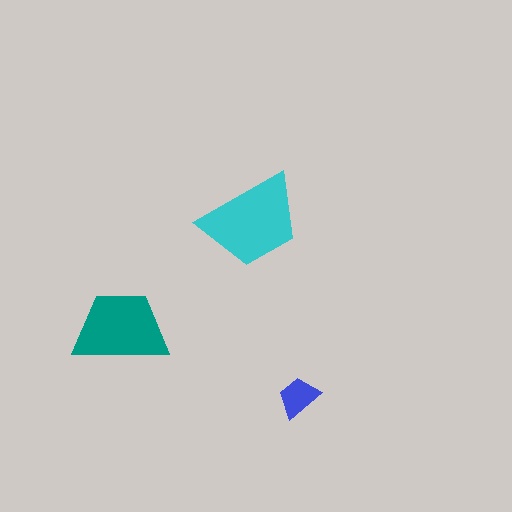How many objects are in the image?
There are 3 objects in the image.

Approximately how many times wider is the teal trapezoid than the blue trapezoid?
About 2 times wider.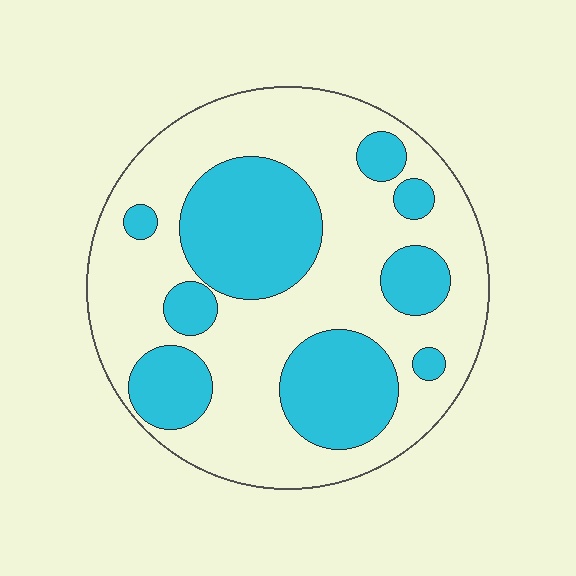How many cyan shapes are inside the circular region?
9.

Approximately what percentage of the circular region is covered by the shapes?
Approximately 35%.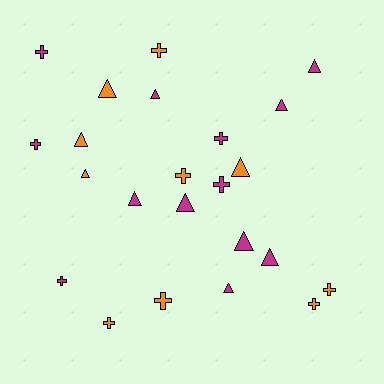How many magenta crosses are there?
There are 5 magenta crosses.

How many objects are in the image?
There are 23 objects.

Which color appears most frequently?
Magenta, with 13 objects.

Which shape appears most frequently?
Triangle, with 12 objects.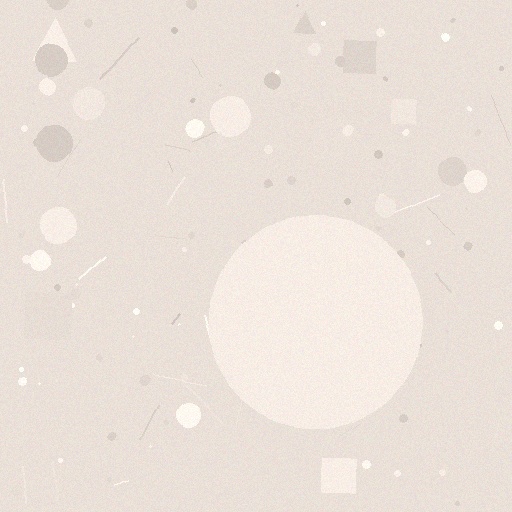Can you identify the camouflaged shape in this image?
The camouflaged shape is a circle.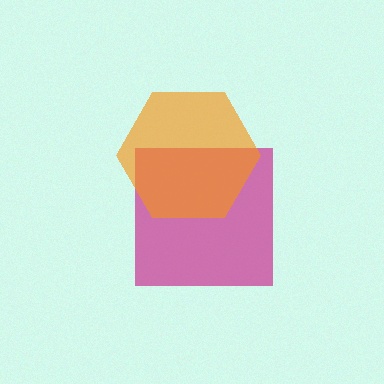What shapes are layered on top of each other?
The layered shapes are: a magenta square, an orange hexagon.